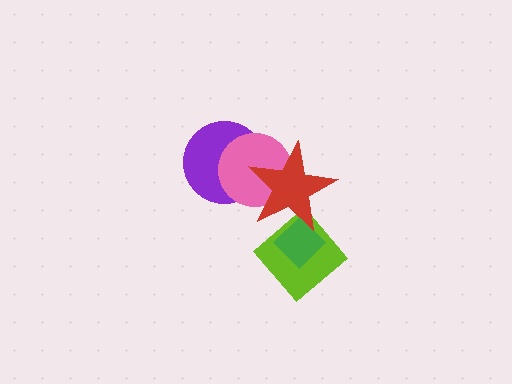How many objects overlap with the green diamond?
2 objects overlap with the green diamond.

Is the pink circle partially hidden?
Yes, it is partially covered by another shape.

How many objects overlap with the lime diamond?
2 objects overlap with the lime diamond.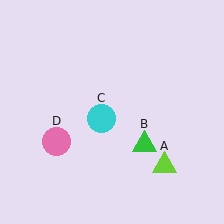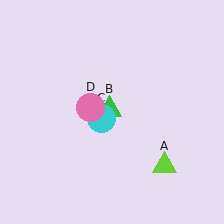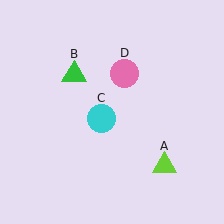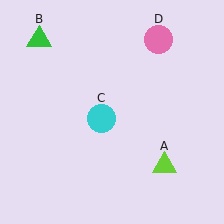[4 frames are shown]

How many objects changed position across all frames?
2 objects changed position: green triangle (object B), pink circle (object D).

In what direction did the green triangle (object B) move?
The green triangle (object B) moved up and to the left.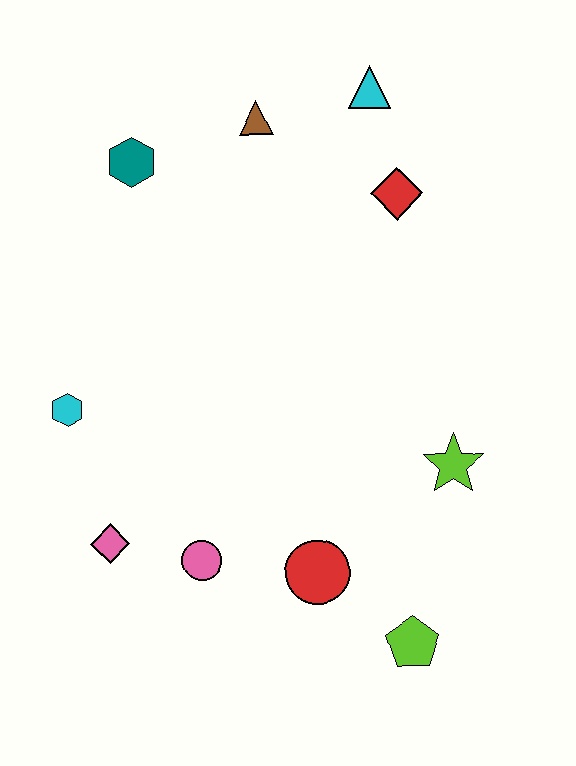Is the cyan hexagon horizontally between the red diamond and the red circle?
No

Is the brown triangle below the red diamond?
No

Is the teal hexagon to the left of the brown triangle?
Yes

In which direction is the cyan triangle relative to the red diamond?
The cyan triangle is above the red diamond.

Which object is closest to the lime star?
The red circle is closest to the lime star.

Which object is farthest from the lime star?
The teal hexagon is farthest from the lime star.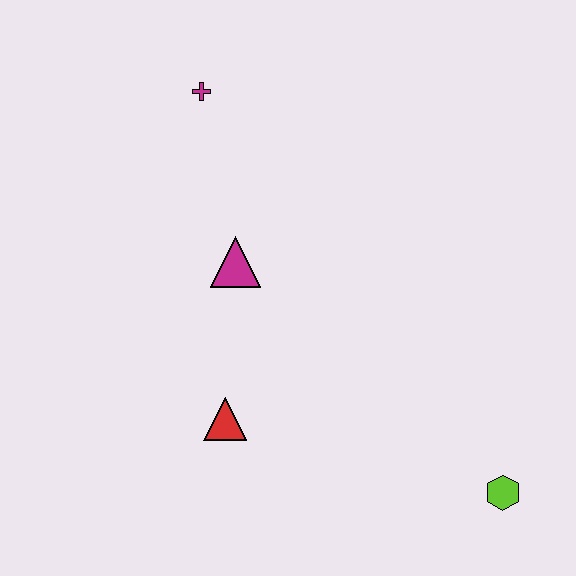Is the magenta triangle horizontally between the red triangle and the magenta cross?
No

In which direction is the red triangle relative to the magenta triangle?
The red triangle is below the magenta triangle.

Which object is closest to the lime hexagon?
The red triangle is closest to the lime hexagon.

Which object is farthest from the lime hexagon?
The magenta cross is farthest from the lime hexagon.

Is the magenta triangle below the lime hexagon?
No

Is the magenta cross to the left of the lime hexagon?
Yes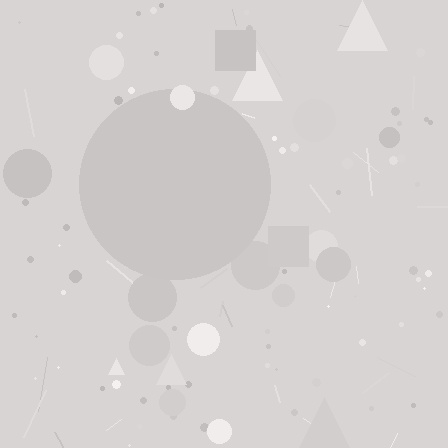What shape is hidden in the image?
A circle is hidden in the image.